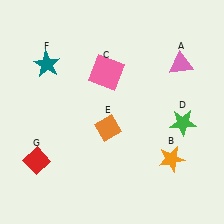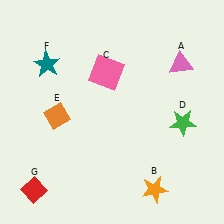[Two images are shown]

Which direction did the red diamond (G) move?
The red diamond (G) moved down.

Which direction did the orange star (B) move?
The orange star (B) moved down.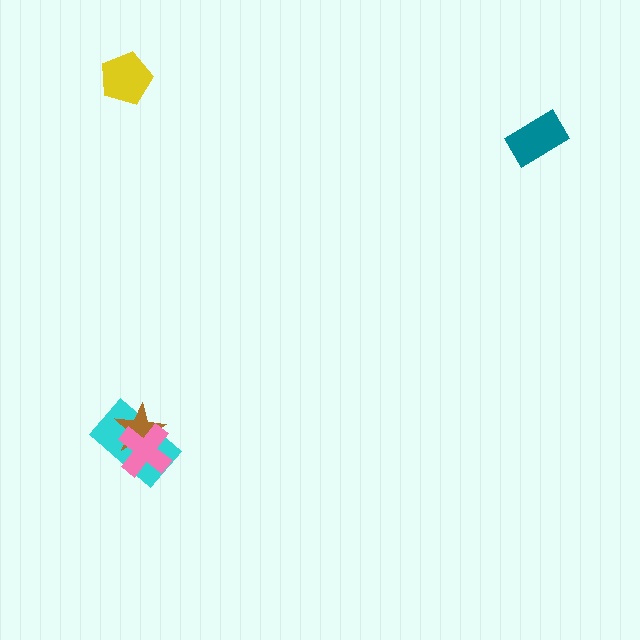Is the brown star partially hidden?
Yes, it is partially covered by another shape.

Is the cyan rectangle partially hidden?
Yes, it is partially covered by another shape.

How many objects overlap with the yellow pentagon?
0 objects overlap with the yellow pentagon.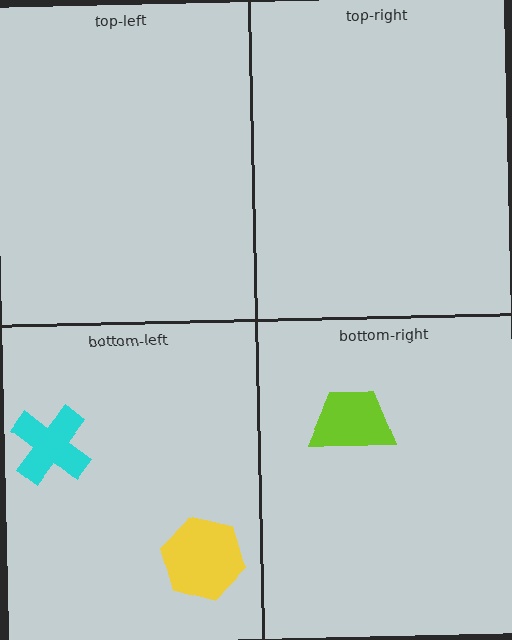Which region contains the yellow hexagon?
The bottom-left region.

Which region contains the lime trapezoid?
The bottom-right region.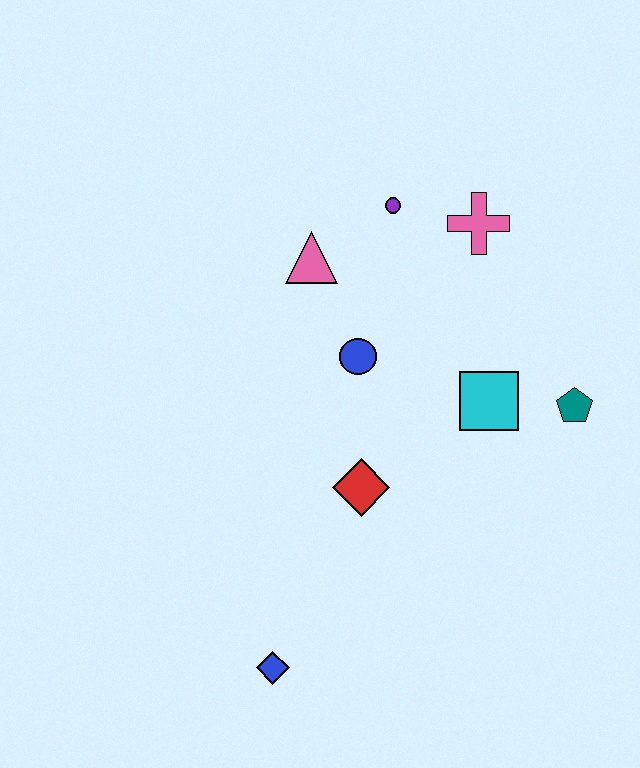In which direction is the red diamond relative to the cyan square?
The red diamond is to the left of the cyan square.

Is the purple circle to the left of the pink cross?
Yes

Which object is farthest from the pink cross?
The blue diamond is farthest from the pink cross.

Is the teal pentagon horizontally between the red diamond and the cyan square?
No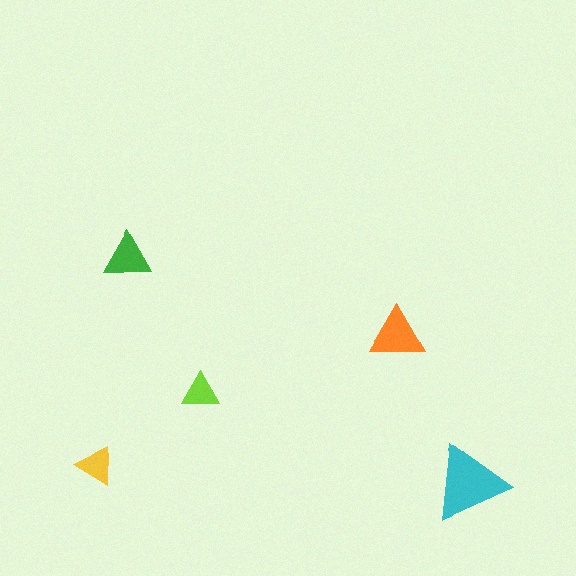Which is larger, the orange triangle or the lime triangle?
The orange one.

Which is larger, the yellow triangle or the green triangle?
The green one.